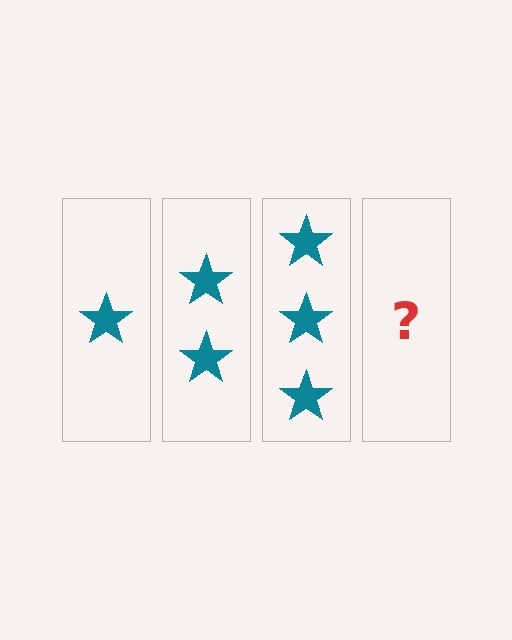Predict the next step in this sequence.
The next step is 4 stars.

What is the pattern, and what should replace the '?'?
The pattern is that each step adds one more star. The '?' should be 4 stars.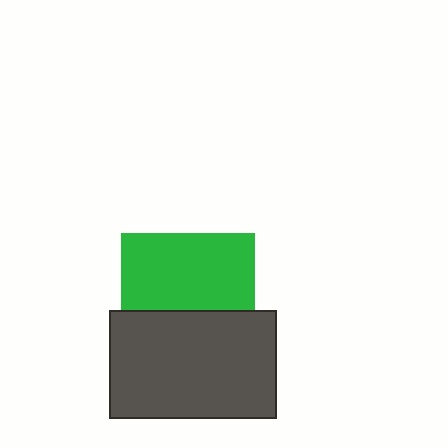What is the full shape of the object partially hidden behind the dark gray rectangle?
The partially hidden object is a green square.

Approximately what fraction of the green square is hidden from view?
Roughly 43% of the green square is hidden behind the dark gray rectangle.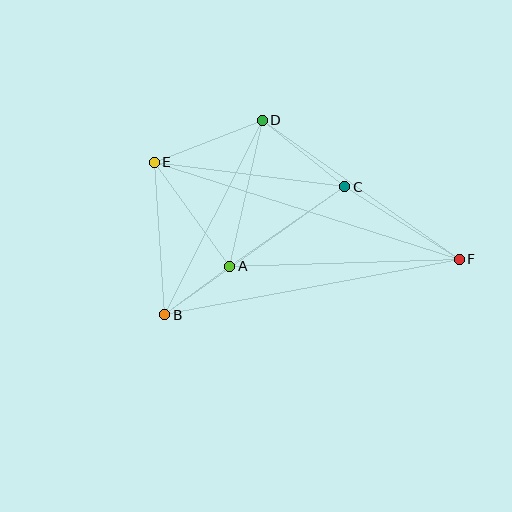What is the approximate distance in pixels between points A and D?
The distance between A and D is approximately 149 pixels.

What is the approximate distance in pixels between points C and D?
The distance between C and D is approximately 106 pixels.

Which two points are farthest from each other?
Points E and F are farthest from each other.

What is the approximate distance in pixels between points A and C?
The distance between A and C is approximately 140 pixels.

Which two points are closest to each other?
Points A and B are closest to each other.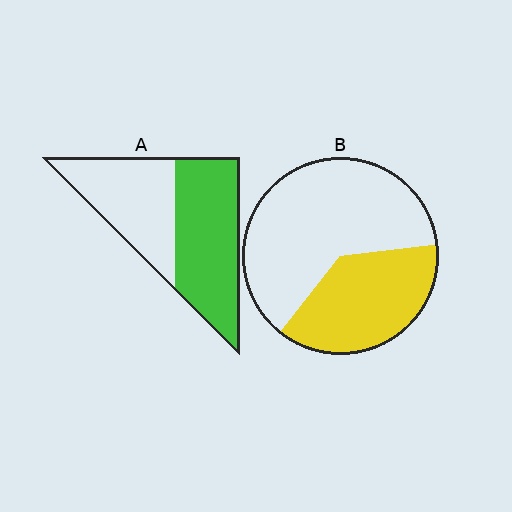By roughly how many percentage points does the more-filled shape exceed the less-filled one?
By roughly 15 percentage points (A over B).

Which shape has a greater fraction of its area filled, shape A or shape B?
Shape A.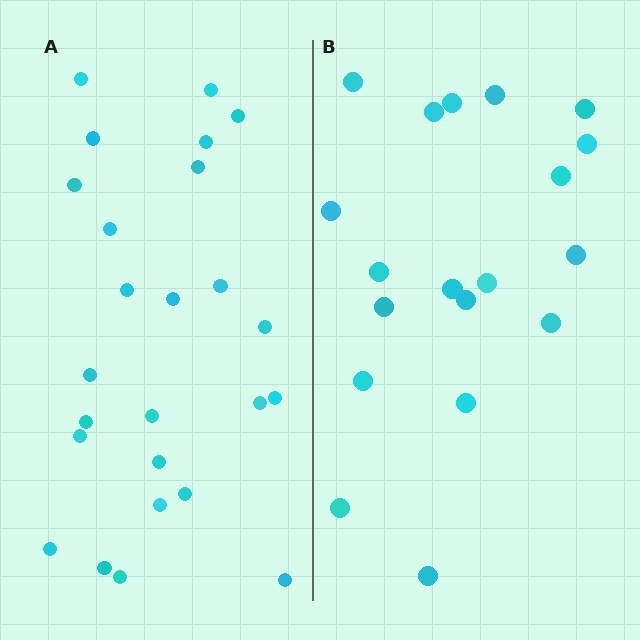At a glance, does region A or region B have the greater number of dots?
Region A (the left region) has more dots.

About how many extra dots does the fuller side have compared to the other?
Region A has about 6 more dots than region B.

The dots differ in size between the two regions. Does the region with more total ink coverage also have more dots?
No. Region B has more total ink coverage because its dots are larger, but region A actually contains more individual dots. Total area can be misleading — the number of items is what matters here.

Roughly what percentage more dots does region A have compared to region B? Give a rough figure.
About 30% more.